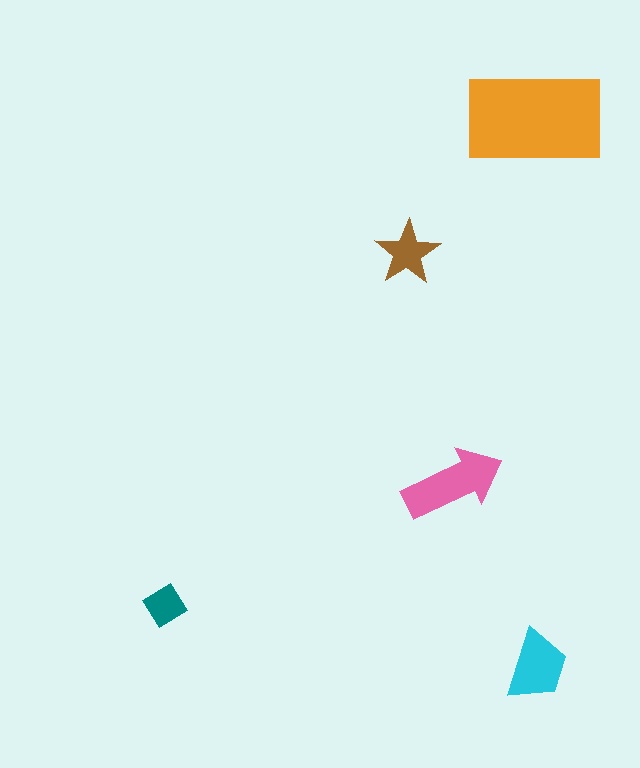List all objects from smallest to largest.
The teal diamond, the brown star, the cyan trapezoid, the pink arrow, the orange rectangle.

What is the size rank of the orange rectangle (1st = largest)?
1st.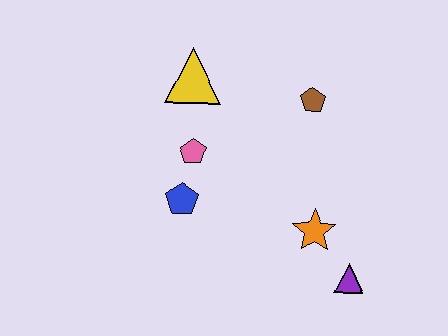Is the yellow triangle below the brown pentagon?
No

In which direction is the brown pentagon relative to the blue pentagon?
The brown pentagon is to the right of the blue pentagon.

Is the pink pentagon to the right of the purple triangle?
No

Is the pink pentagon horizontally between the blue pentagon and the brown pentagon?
Yes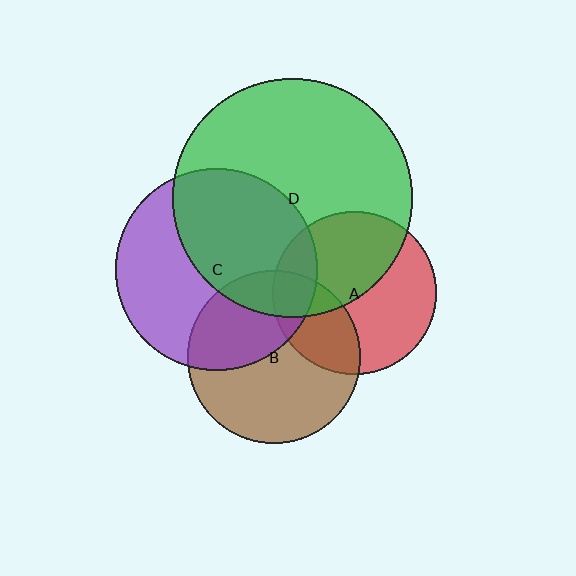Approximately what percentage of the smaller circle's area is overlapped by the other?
Approximately 50%.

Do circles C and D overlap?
Yes.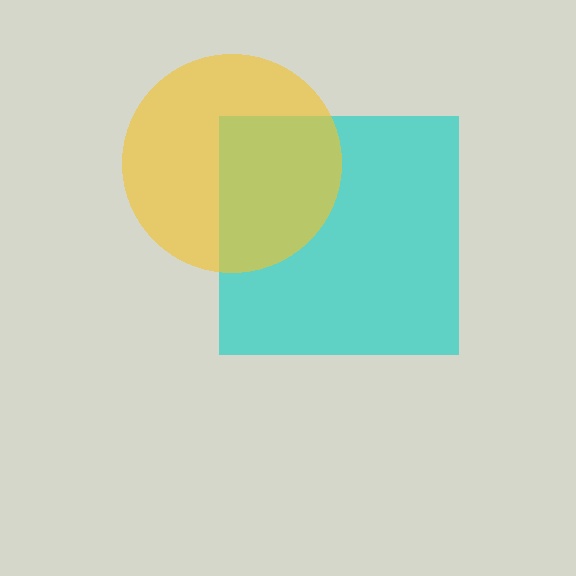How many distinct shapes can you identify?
There are 2 distinct shapes: a cyan square, a yellow circle.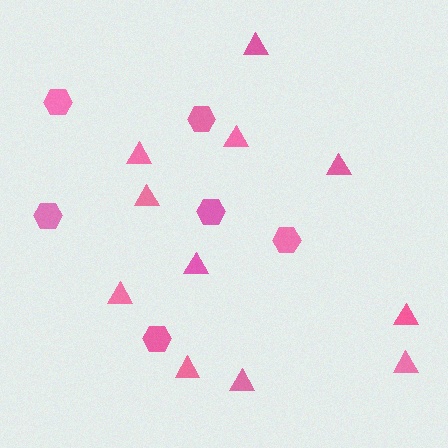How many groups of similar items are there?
There are 2 groups: one group of triangles (11) and one group of hexagons (6).